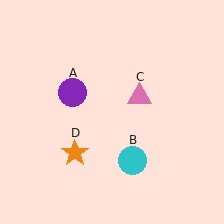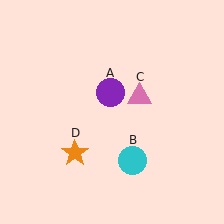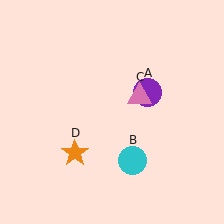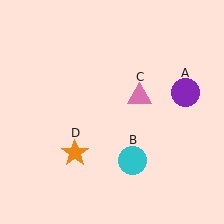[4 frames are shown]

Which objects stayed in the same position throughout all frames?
Cyan circle (object B) and pink triangle (object C) and orange star (object D) remained stationary.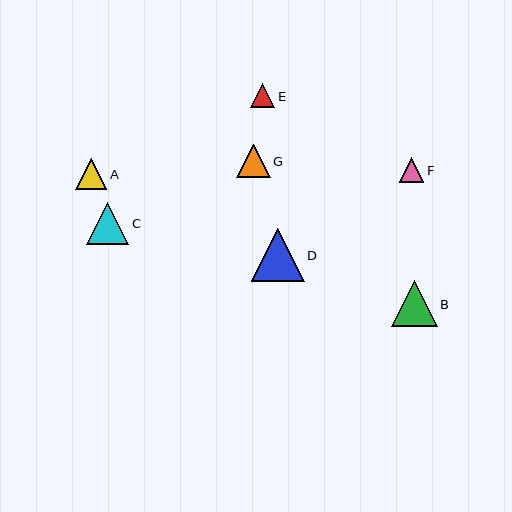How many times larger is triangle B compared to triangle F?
Triangle B is approximately 1.9 times the size of triangle F.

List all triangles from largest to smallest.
From largest to smallest: D, B, C, G, A, E, F.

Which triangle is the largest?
Triangle D is the largest with a size of approximately 53 pixels.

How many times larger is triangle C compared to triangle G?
Triangle C is approximately 1.2 times the size of triangle G.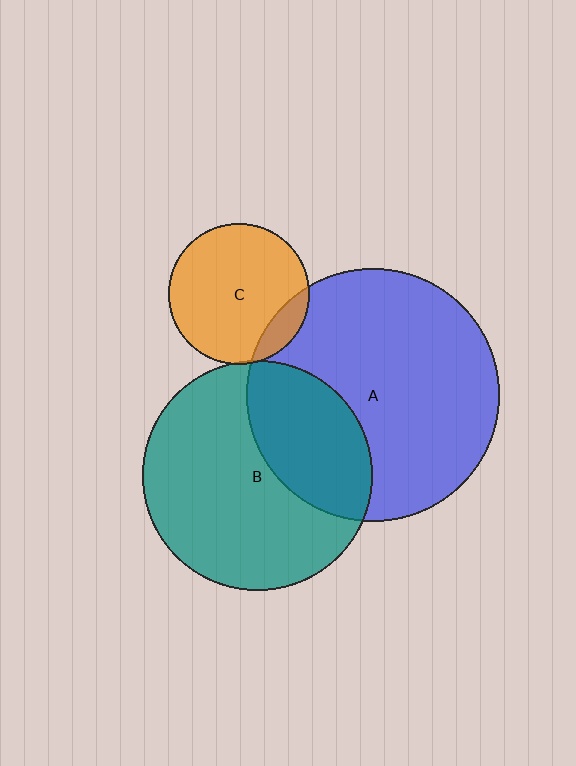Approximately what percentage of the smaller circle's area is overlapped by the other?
Approximately 5%.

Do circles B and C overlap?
Yes.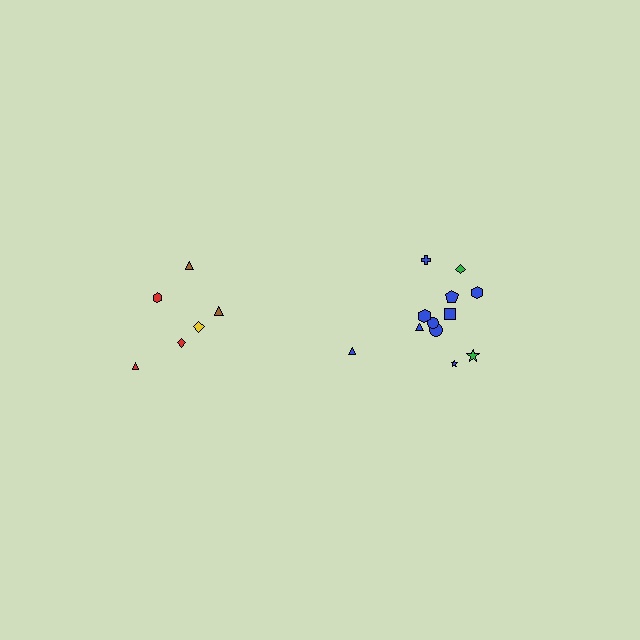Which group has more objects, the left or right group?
The right group.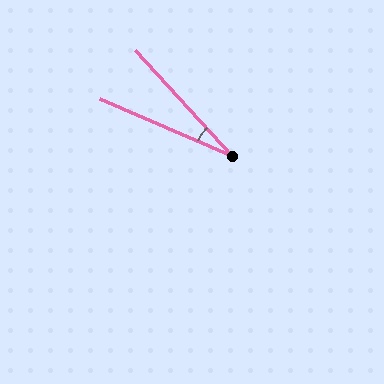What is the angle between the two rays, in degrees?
Approximately 24 degrees.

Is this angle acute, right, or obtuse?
It is acute.